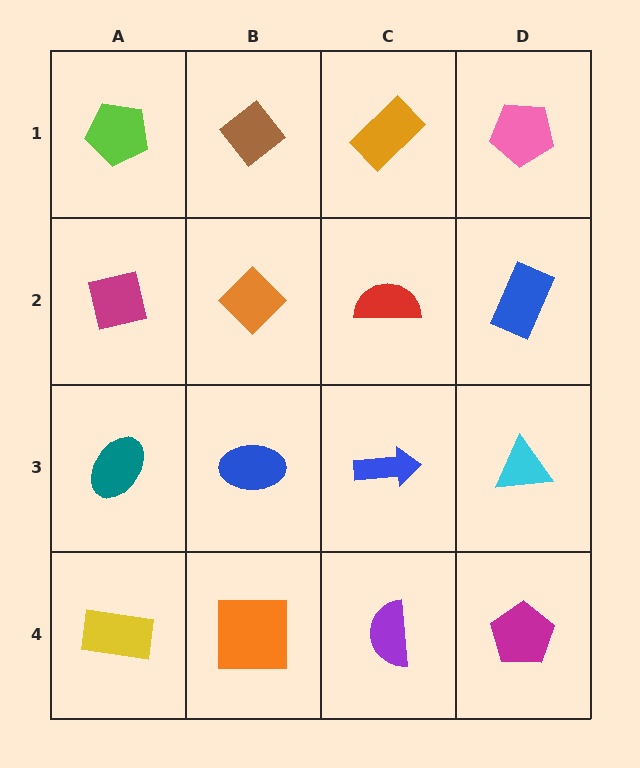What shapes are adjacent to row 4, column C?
A blue arrow (row 3, column C), an orange square (row 4, column B), a magenta pentagon (row 4, column D).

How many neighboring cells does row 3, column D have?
3.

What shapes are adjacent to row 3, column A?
A magenta square (row 2, column A), a yellow rectangle (row 4, column A), a blue ellipse (row 3, column B).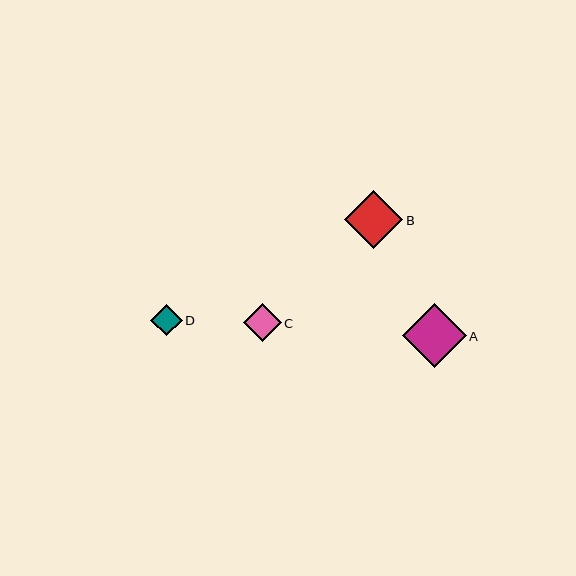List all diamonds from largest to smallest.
From largest to smallest: A, B, C, D.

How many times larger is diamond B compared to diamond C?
Diamond B is approximately 1.5 times the size of diamond C.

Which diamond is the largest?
Diamond A is the largest with a size of approximately 64 pixels.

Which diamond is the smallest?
Diamond D is the smallest with a size of approximately 31 pixels.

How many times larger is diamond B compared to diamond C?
Diamond B is approximately 1.5 times the size of diamond C.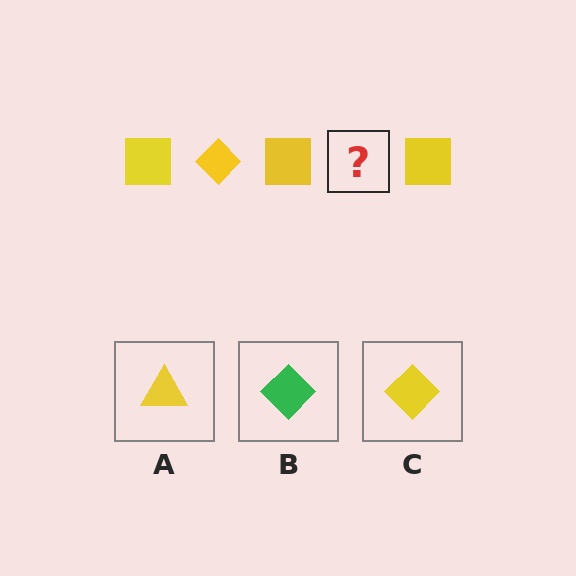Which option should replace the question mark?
Option C.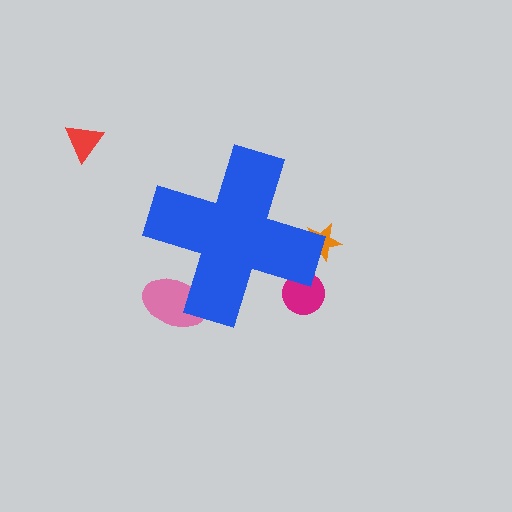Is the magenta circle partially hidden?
Yes, the magenta circle is partially hidden behind the blue cross.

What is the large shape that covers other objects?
A blue cross.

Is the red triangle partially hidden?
No, the red triangle is fully visible.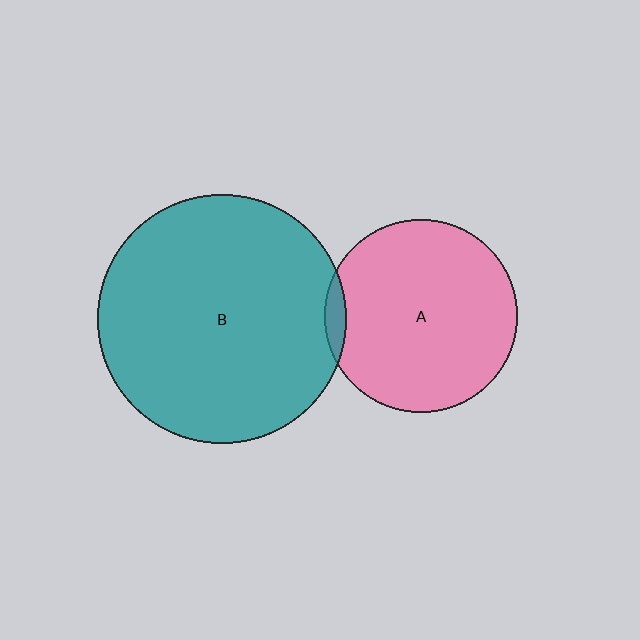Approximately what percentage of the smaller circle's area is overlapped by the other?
Approximately 5%.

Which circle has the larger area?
Circle B (teal).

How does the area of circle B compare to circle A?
Approximately 1.7 times.